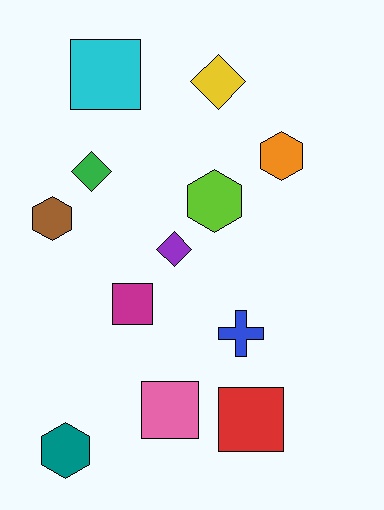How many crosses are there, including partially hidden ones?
There is 1 cross.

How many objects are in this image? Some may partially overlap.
There are 12 objects.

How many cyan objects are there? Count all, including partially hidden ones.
There is 1 cyan object.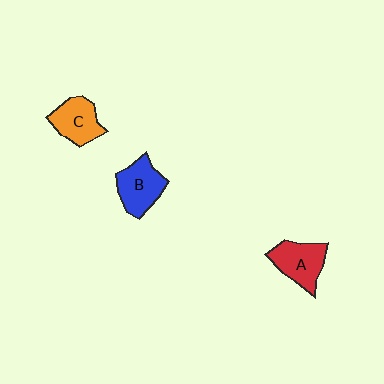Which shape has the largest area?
Shape B (blue).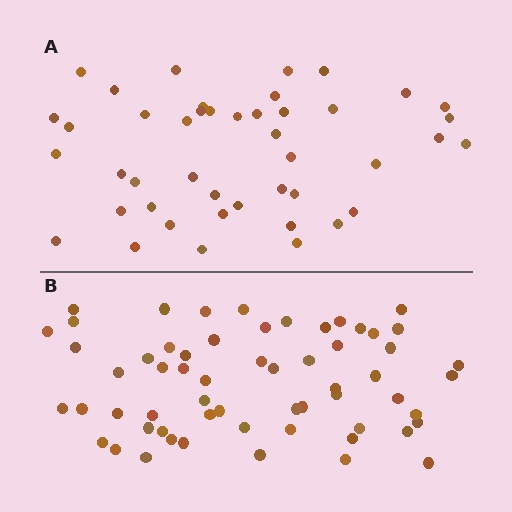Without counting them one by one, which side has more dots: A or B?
Region B (the bottom region) has more dots.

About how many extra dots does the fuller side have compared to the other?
Region B has approximately 15 more dots than region A.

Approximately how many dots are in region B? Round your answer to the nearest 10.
About 60 dots.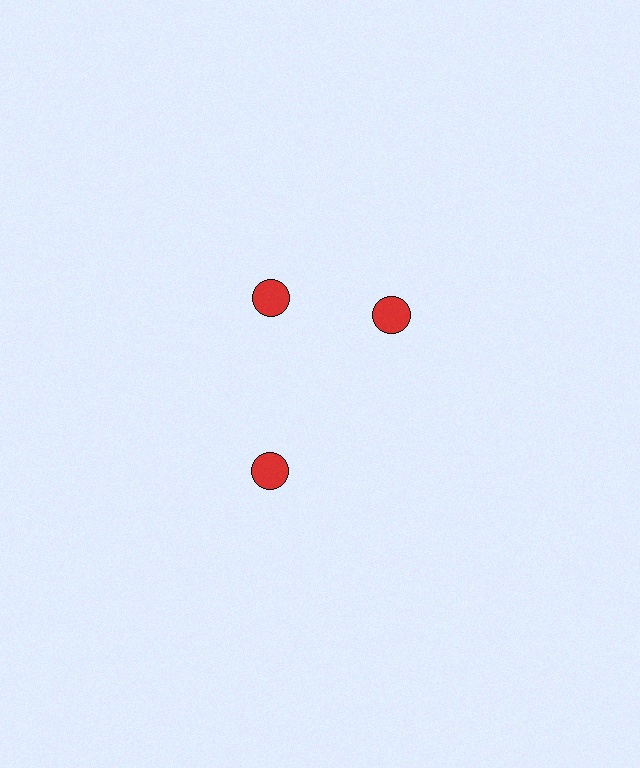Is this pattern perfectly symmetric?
No. The 3 red circles are arranged in a ring, but one element near the 3 o'clock position is rotated out of alignment along the ring, breaking the 3-fold rotational symmetry.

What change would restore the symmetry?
The symmetry would be restored by rotating it back into even spacing with its neighbors so that all 3 circles sit at equal angles and equal distance from the center.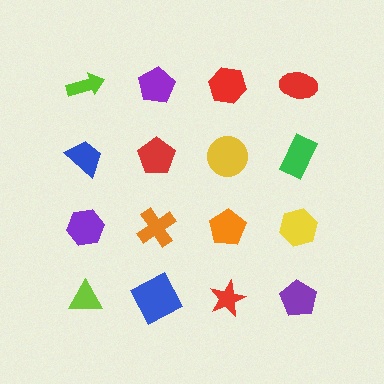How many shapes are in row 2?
4 shapes.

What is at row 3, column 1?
A purple hexagon.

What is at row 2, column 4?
A green rectangle.